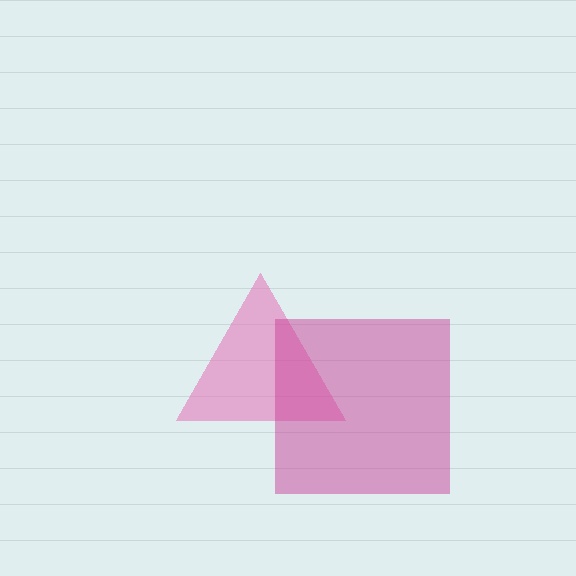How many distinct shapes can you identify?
There are 2 distinct shapes: a pink triangle, a magenta square.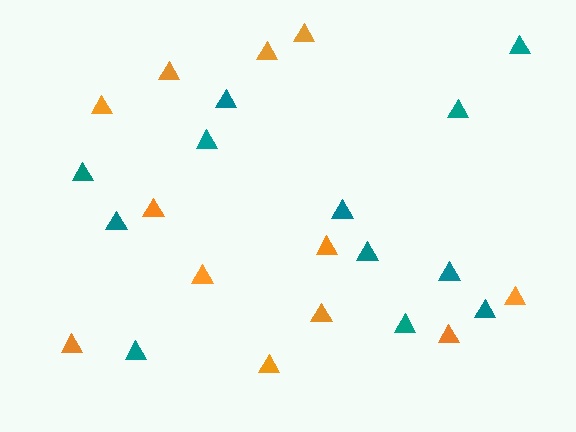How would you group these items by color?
There are 2 groups: one group of orange triangles (12) and one group of teal triangles (12).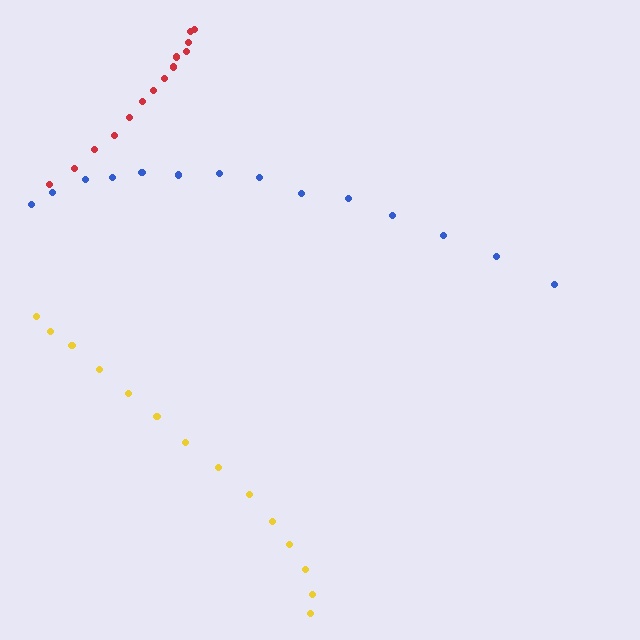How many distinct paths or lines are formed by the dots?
There are 3 distinct paths.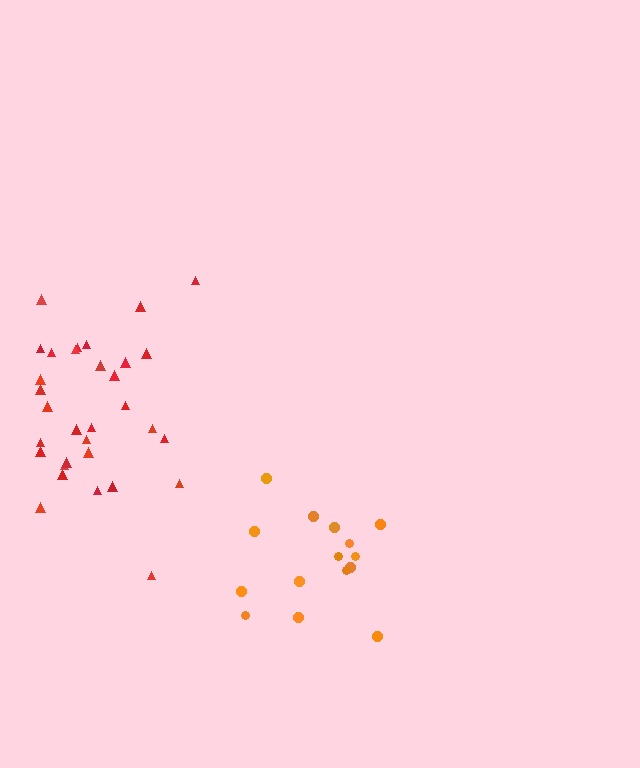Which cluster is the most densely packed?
Red.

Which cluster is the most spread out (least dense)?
Orange.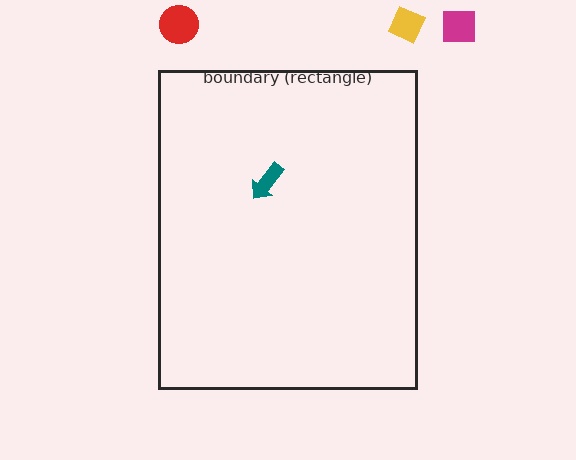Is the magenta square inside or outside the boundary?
Outside.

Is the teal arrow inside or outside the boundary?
Inside.